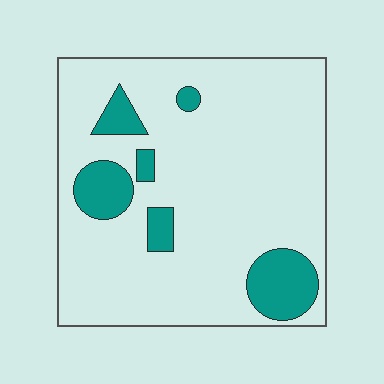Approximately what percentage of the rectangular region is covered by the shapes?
Approximately 15%.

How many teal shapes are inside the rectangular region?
6.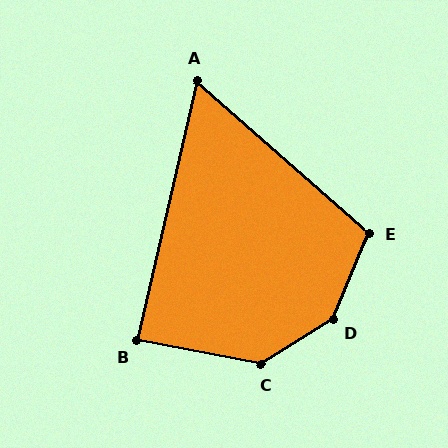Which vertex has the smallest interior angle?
A, at approximately 62 degrees.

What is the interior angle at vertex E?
Approximately 109 degrees (obtuse).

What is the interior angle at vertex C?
Approximately 137 degrees (obtuse).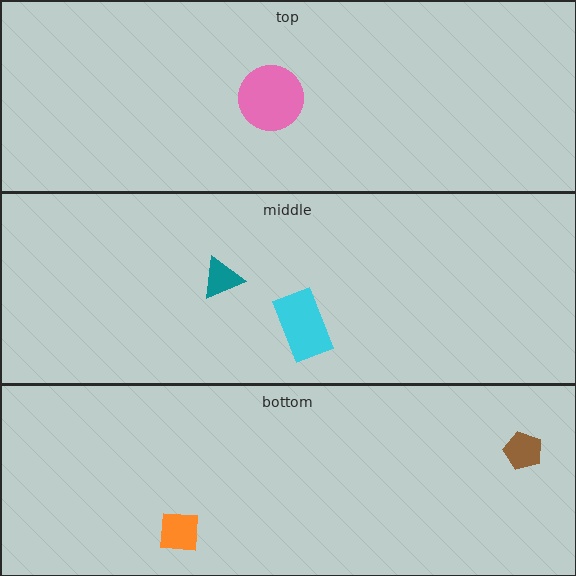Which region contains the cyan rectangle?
The middle region.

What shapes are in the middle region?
The cyan rectangle, the teal triangle.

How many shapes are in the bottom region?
2.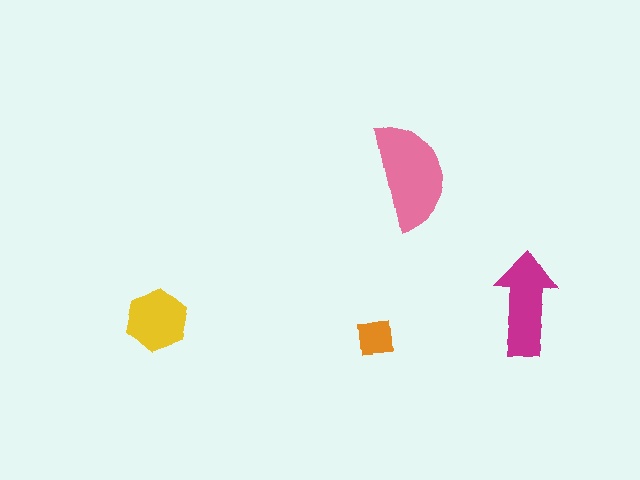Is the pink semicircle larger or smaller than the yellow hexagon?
Larger.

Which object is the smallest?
The orange square.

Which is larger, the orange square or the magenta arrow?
The magenta arrow.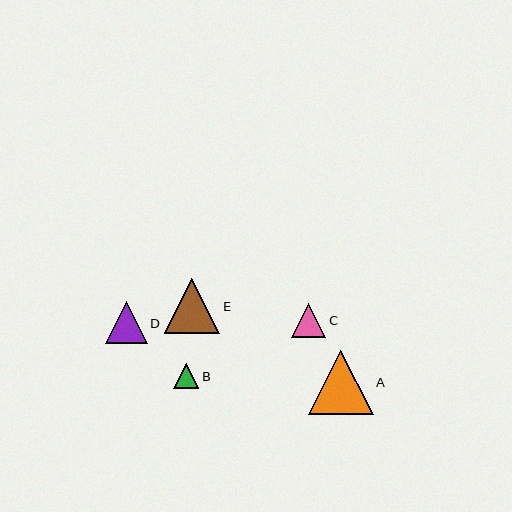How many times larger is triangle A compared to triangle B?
Triangle A is approximately 2.5 times the size of triangle B.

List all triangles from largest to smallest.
From largest to smallest: A, E, D, C, B.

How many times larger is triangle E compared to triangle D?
Triangle E is approximately 1.3 times the size of triangle D.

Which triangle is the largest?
Triangle A is the largest with a size of approximately 64 pixels.